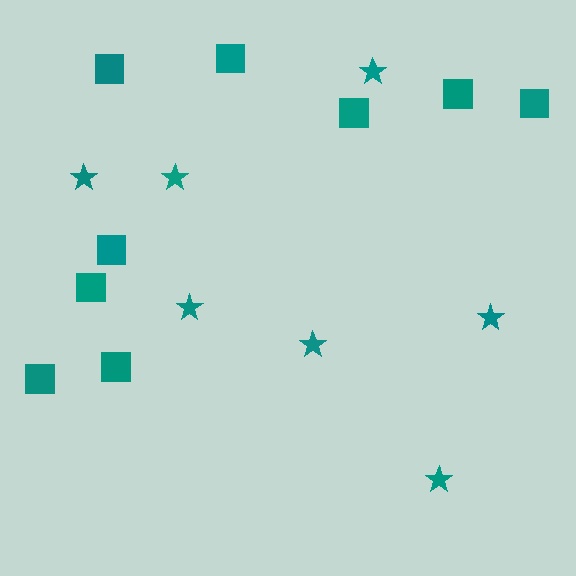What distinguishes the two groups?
There are 2 groups: one group of squares (9) and one group of stars (7).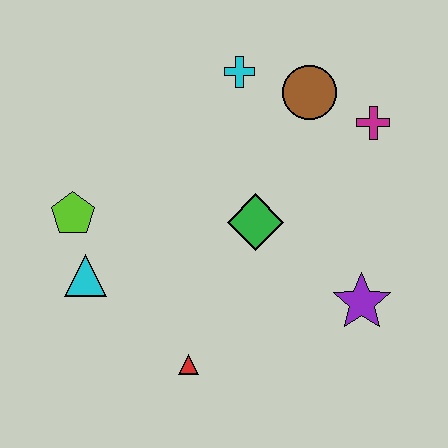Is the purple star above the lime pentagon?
No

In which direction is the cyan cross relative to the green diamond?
The cyan cross is above the green diamond.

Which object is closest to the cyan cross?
The brown circle is closest to the cyan cross.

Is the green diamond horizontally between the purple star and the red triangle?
Yes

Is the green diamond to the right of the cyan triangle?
Yes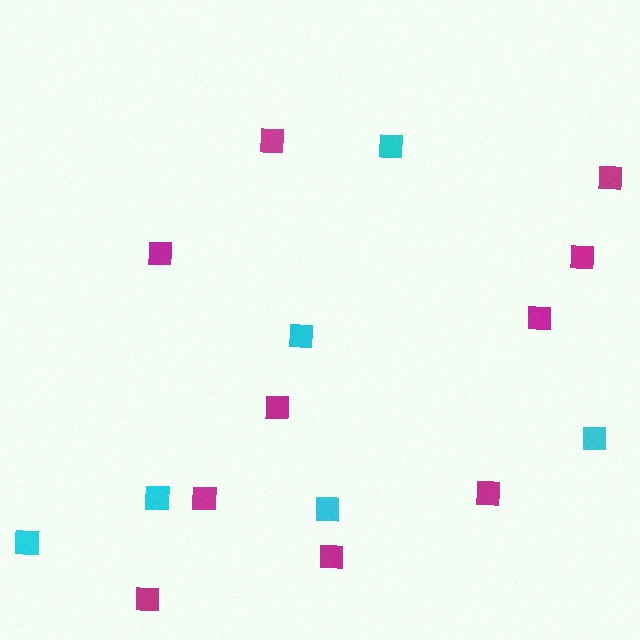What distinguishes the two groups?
There are 2 groups: one group of magenta squares (10) and one group of cyan squares (6).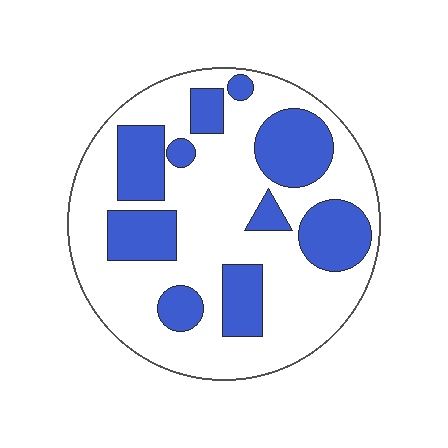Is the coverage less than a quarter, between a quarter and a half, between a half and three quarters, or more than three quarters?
Between a quarter and a half.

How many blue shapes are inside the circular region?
10.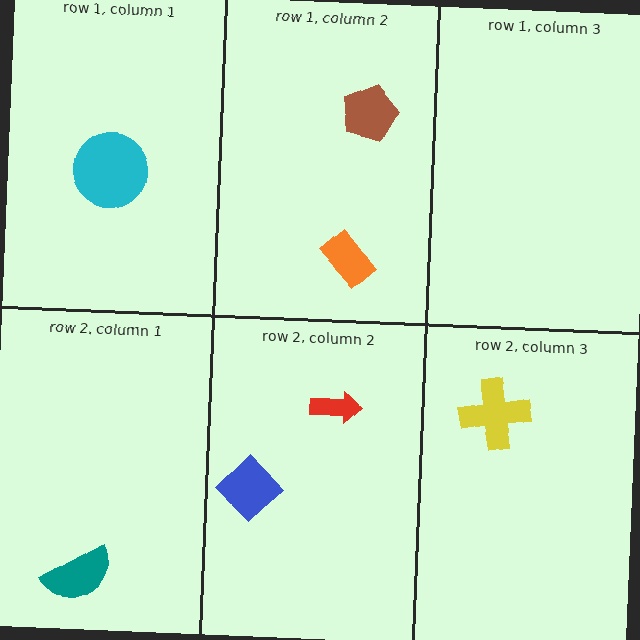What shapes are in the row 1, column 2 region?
The orange rectangle, the brown pentagon.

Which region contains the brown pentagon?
The row 1, column 2 region.